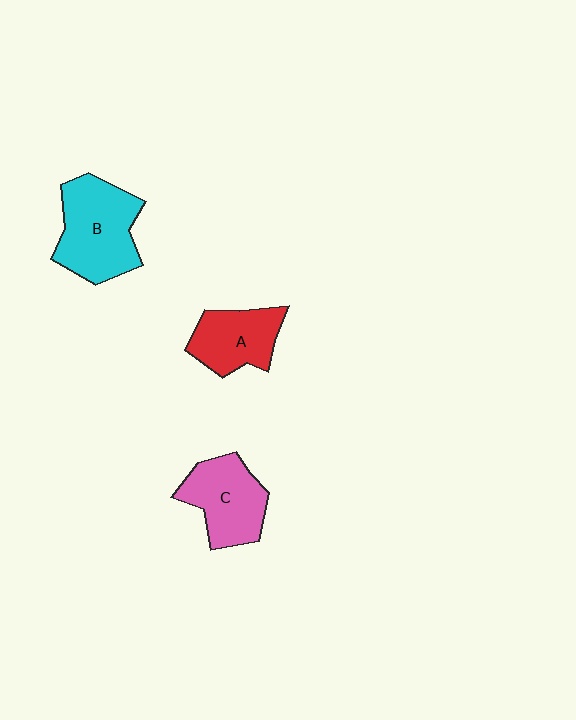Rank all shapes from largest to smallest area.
From largest to smallest: B (cyan), C (pink), A (red).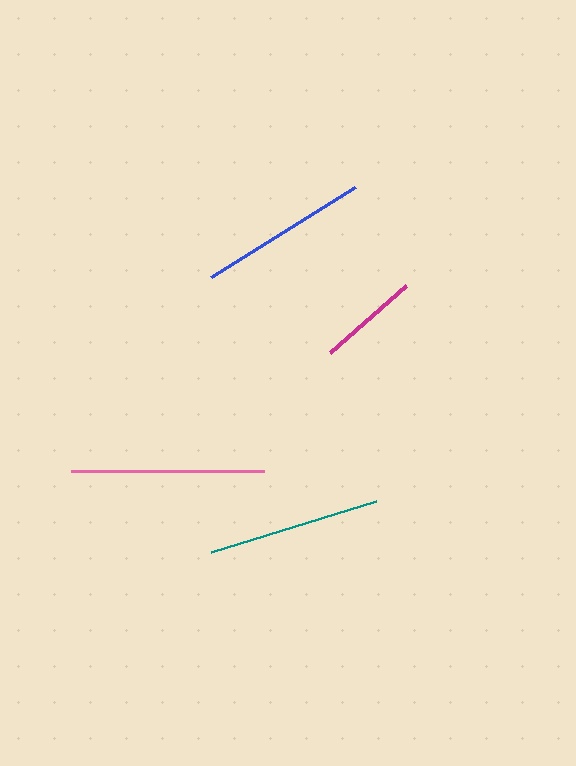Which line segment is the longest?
The pink line is the longest at approximately 193 pixels.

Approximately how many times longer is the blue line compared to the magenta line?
The blue line is approximately 1.7 times the length of the magenta line.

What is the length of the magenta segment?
The magenta segment is approximately 101 pixels long.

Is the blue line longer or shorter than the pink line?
The pink line is longer than the blue line.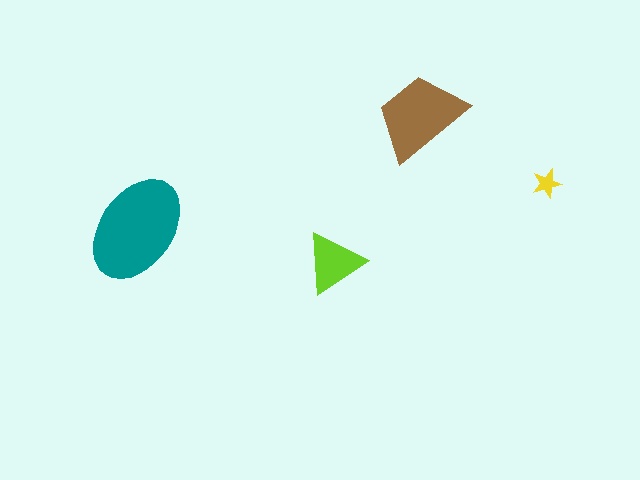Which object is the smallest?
The yellow star.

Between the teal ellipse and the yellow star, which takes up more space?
The teal ellipse.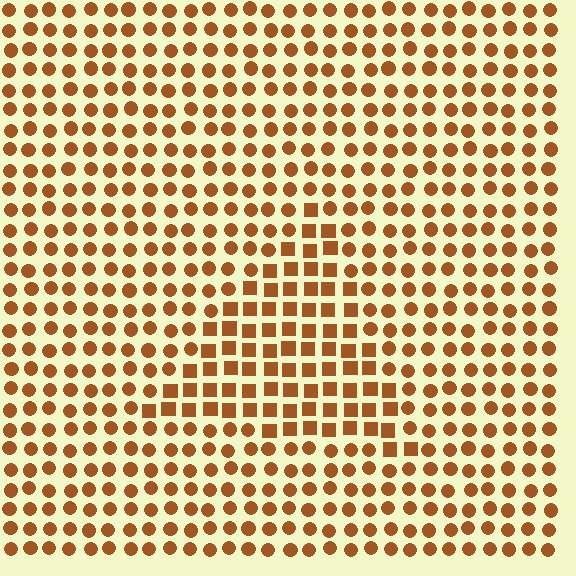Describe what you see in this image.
The image is filled with small brown elements arranged in a uniform grid. A triangle-shaped region contains squares, while the surrounding area contains circles. The boundary is defined purely by the change in element shape.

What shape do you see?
I see a triangle.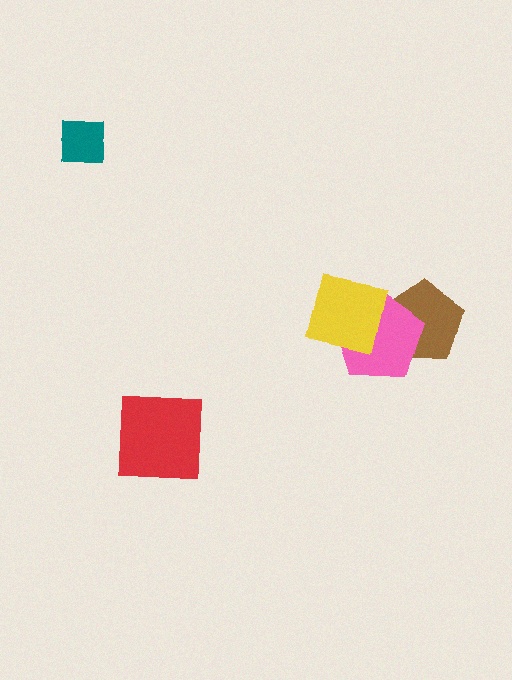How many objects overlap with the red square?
0 objects overlap with the red square.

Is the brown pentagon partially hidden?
Yes, it is partially covered by another shape.